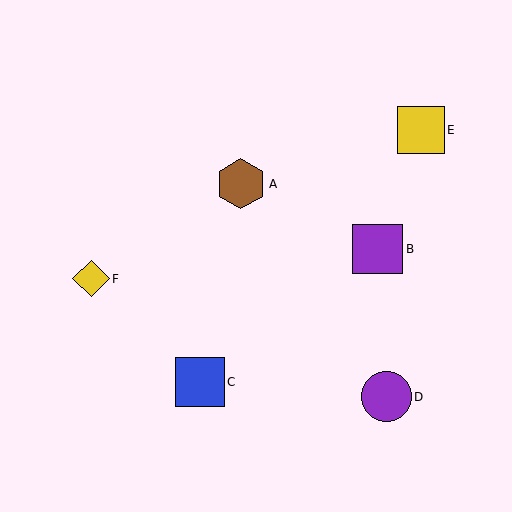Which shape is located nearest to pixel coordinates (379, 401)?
The purple circle (labeled D) at (386, 397) is nearest to that location.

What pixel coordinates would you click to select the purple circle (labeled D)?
Click at (386, 397) to select the purple circle D.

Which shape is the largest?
The purple circle (labeled D) is the largest.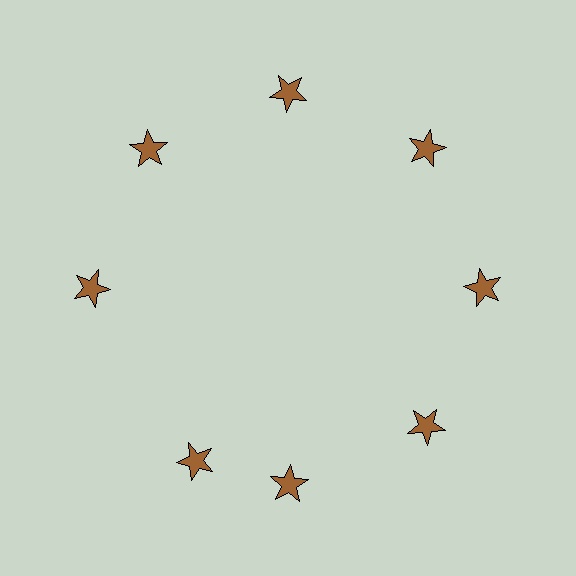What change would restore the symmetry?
The symmetry would be restored by rotating it back into even spacing with its neighbors so that all 8 stars sit at equal angles and equal distance from the center.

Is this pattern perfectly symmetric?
No. The 8 brown stars are arranged in a ring, but one element near the 8 o'clock position is rotated out of alignment along the ring, breaking the 8-fold rotational symmetry.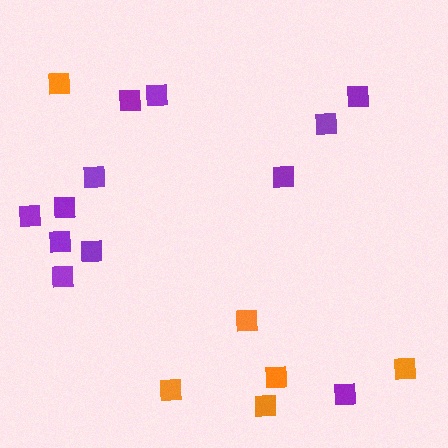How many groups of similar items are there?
There are 2 groups: one group of orange squares (6) and one group of purple squares (12).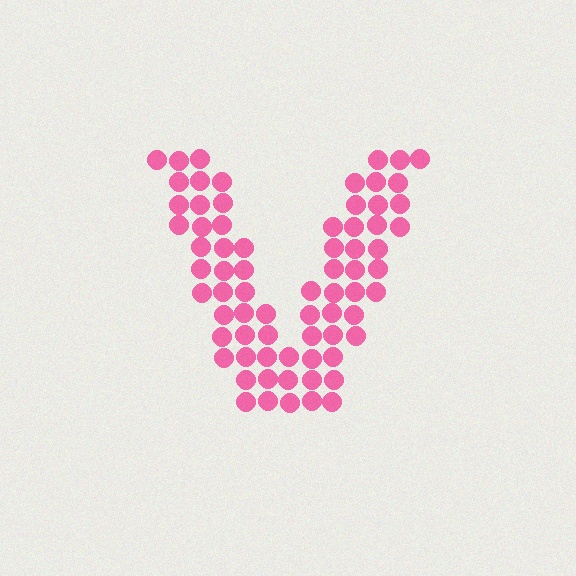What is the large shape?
The large shape is the letter V.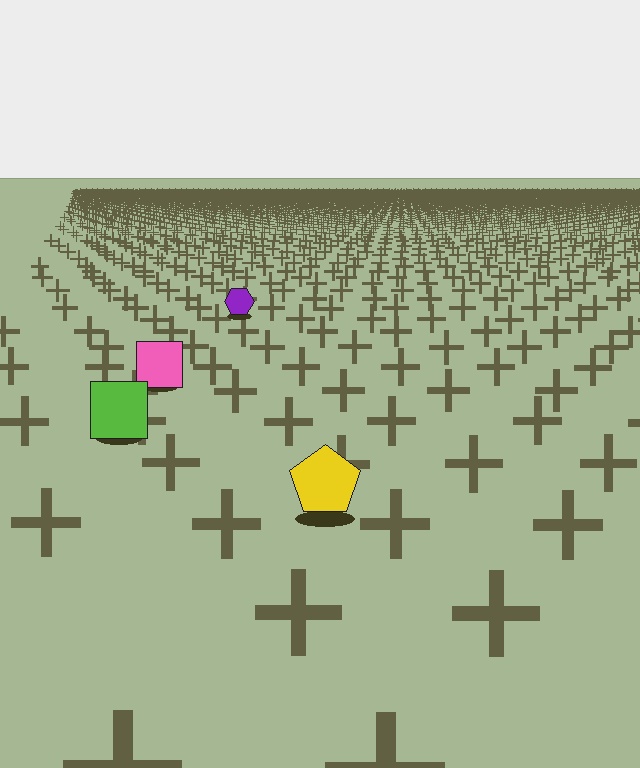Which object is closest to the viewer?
The yellow pentagon is closest. The texture marks near it are larger and more spread out.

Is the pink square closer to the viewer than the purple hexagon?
Yes. The pink square is closer — you can tell from the texture gradient: the ground texture is coarser near it.